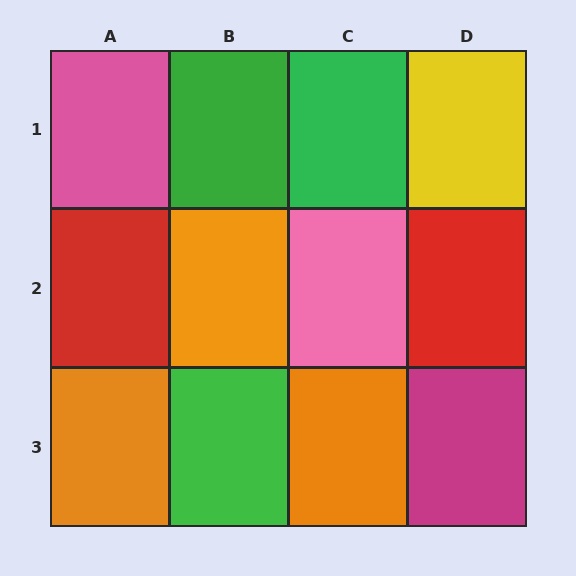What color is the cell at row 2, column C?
Pink.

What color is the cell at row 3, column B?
Green.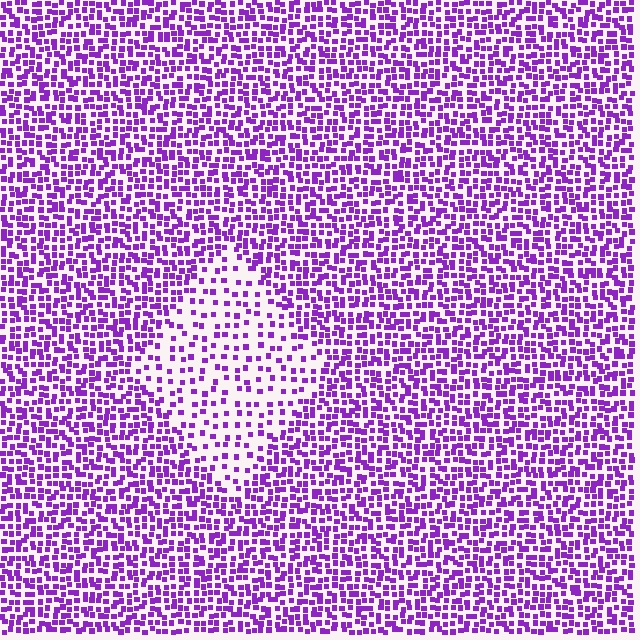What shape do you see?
I see a diamond.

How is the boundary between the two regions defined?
The boundary is defined by a change in element density (approximately 2.2x ratio). All elements are the same color, size, and shape.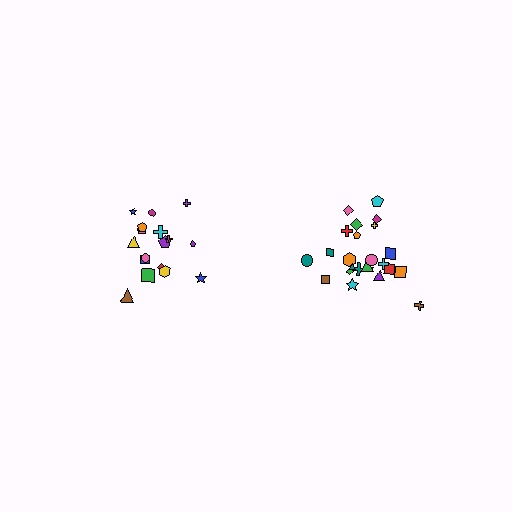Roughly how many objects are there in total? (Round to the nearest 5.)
Roughly 45 objects in total.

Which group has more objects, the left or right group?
The right group.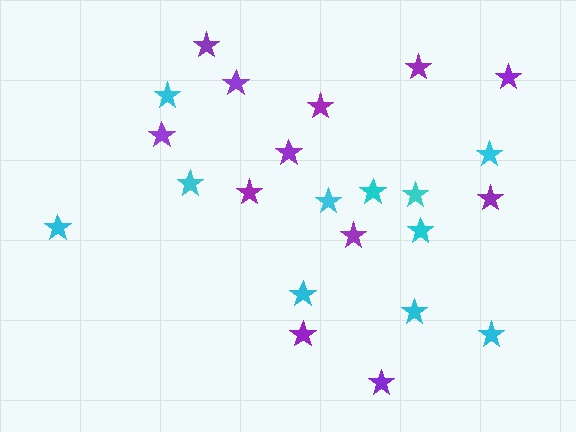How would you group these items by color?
There are 2 groups: one group of cyan stars (11) and one group of purple stars (12).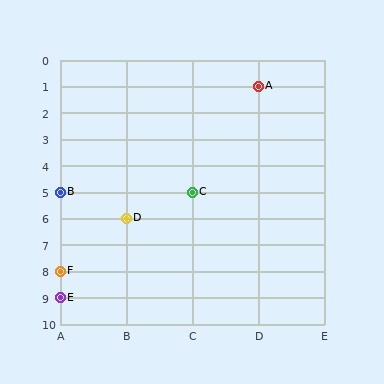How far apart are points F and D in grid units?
Points F and D are 1 column and 2 rows apart (about 2.2 grid units diagonally).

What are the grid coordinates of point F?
Point F is at grid coordinates (A, 8).